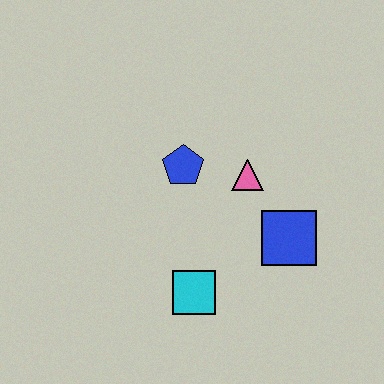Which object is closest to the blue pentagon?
The pink triangle is closest to the blue pentagon.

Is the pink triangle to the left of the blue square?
Yes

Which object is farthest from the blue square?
The blue pentagon is farthest from the blue square.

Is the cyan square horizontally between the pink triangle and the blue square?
No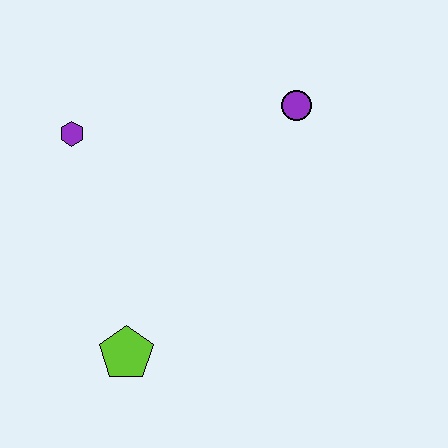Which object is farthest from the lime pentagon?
The purple circle is farthest from the lime pentagon.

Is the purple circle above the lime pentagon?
Yes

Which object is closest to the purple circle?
The purple hexagon is closest to the purple circle.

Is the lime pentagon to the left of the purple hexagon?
No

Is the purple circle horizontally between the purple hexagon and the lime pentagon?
No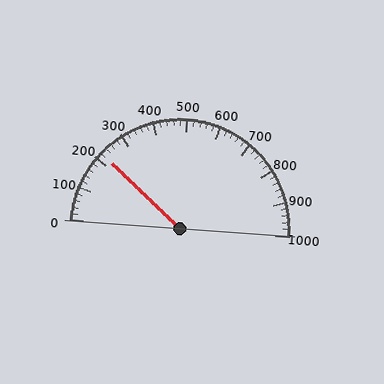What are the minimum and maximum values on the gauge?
The gauge ranges from 0 to 1000.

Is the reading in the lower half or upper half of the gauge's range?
The reading is in the lower half of the range (0 to 1000).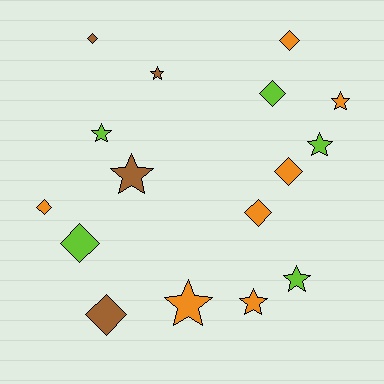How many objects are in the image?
There are 16 objects.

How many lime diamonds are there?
There are 2 lime diamonds.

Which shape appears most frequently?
Diamond, with 8 objects.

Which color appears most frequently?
Orange, with 7 objects.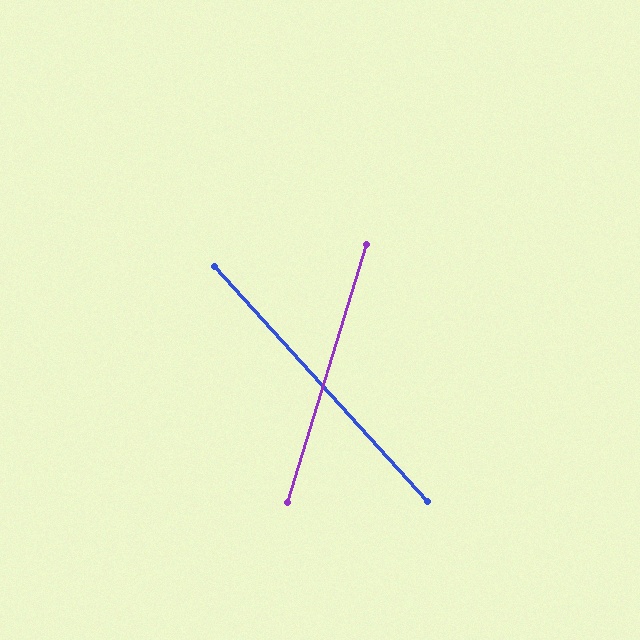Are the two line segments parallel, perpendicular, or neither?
Neither parallel nor perpendicular — they differ by about 59°.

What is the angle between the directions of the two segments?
Approximately 59 degrees.